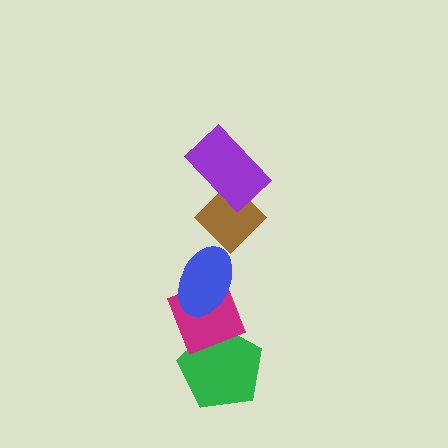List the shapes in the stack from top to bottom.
From top to bottom: the purple rectangle, the brown diamond, the blue ellipse, the magenta diamond, the green pentagon.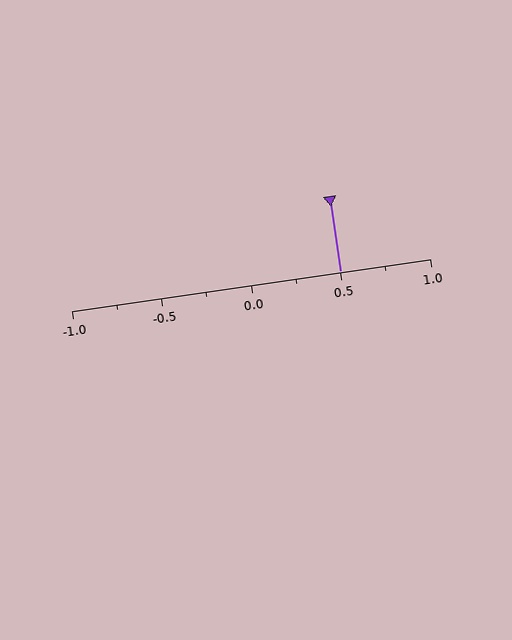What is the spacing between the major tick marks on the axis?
The major ticks are spaced 0.5 apart.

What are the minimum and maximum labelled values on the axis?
The axis runs from -1.0 to 1.0.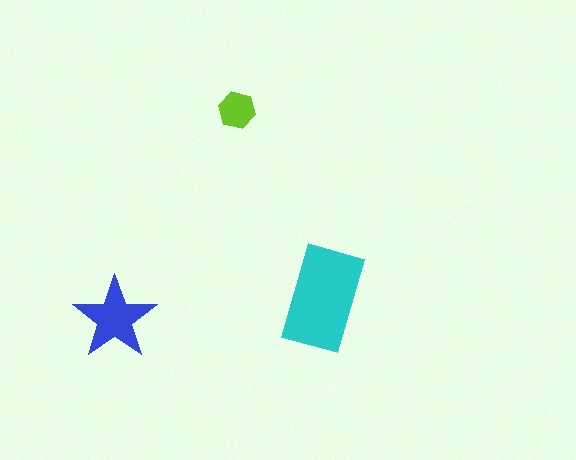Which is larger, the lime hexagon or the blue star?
The blue star.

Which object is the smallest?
The lime hexagon.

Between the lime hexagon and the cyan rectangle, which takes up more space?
The cyan rectangle.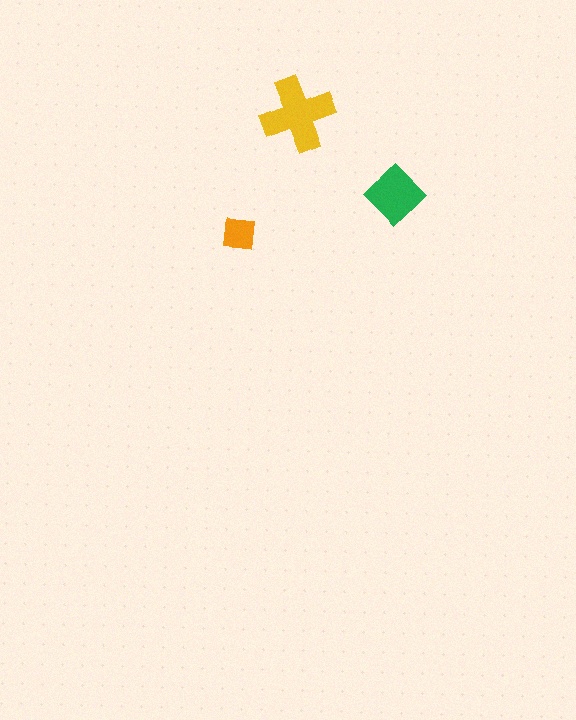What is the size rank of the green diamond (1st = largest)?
2nd.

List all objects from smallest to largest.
The orange square, the green diamond, the yellow cross.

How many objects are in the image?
There are 3 objects in the image.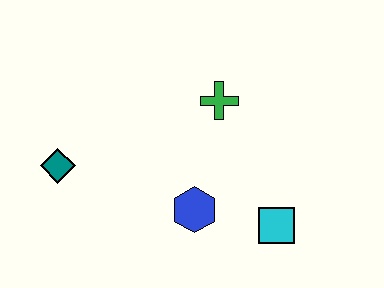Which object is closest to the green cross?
The blue hexagon is closest to the green cross.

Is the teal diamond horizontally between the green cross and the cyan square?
No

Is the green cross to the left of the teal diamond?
No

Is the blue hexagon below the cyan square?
No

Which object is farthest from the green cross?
The teal diamond is farthest from the green cross.